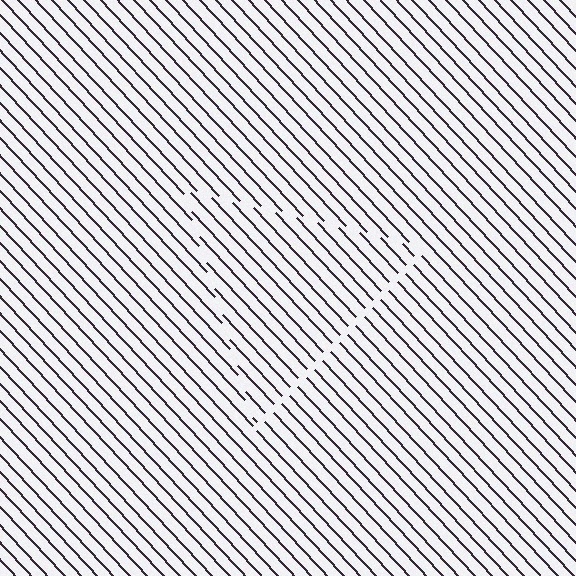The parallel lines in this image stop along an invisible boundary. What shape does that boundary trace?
An illusory triangle. The interior of the shape contains the same grating, shifted by half a period — the contour is defined by the phase discontinuity where line-ends from the inner and outer gratings abut.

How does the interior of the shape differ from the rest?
The interior of the shape contains the same grating, shifted by half a period — the contour is defined by the phase discontinuity where line-ends from the inner and outer gratings abut.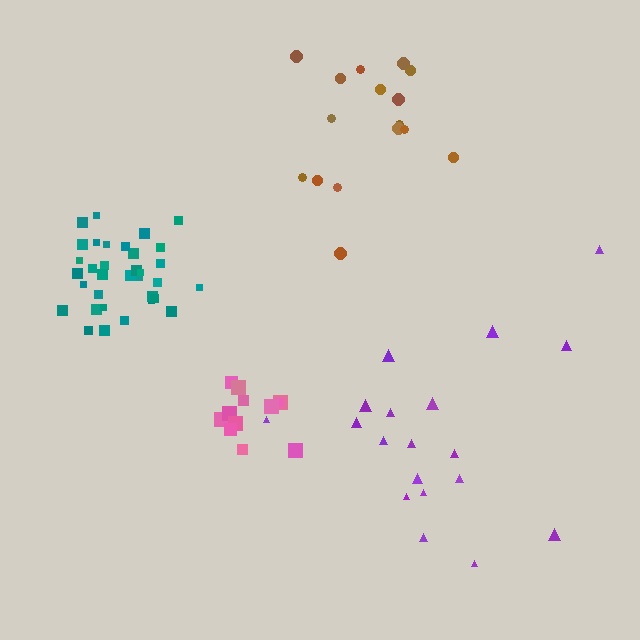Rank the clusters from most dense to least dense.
teal, pink, brown, purple.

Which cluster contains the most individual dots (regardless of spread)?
Teal (35).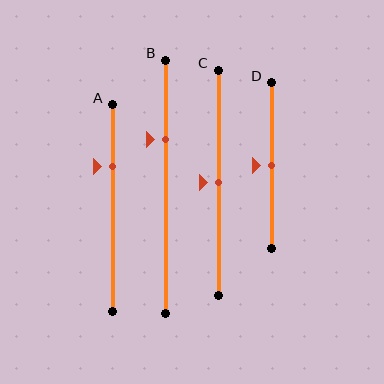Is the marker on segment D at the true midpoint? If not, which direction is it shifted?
Yes, the marker on segment D is at the true midpoint.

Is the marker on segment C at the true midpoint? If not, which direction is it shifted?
Yes, the marker on segment C is at the true midpoint.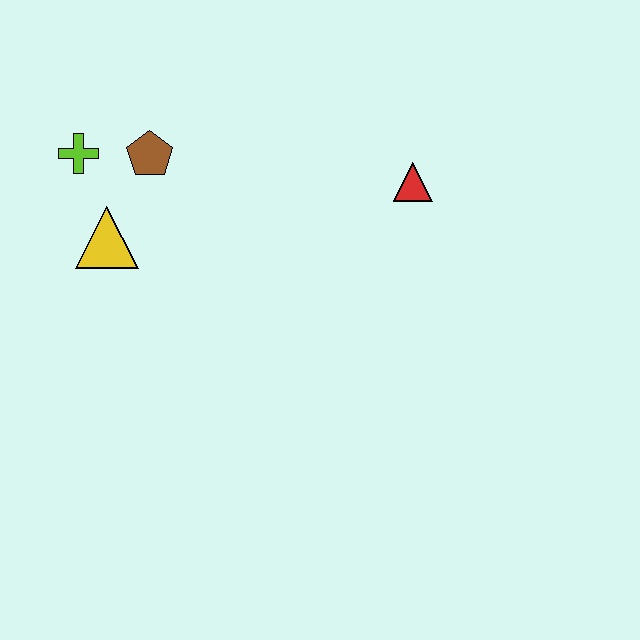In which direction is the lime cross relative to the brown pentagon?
The lime cross is to the left of the brown pentagon.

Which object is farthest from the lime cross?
The red triangle is farthest from the lime cross.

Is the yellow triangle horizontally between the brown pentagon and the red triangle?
No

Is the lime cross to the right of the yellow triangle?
No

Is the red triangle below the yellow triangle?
No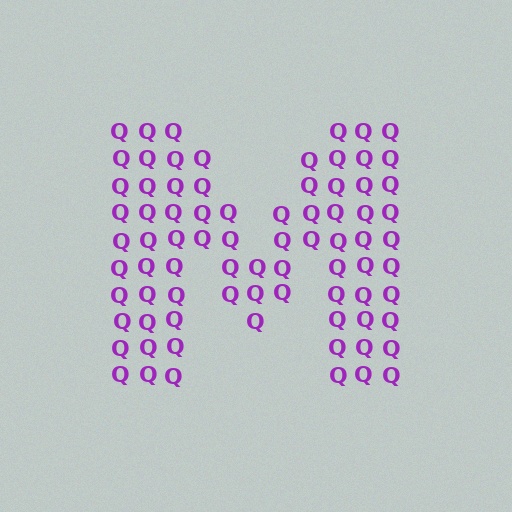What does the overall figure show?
The overall figure shows the letter M.